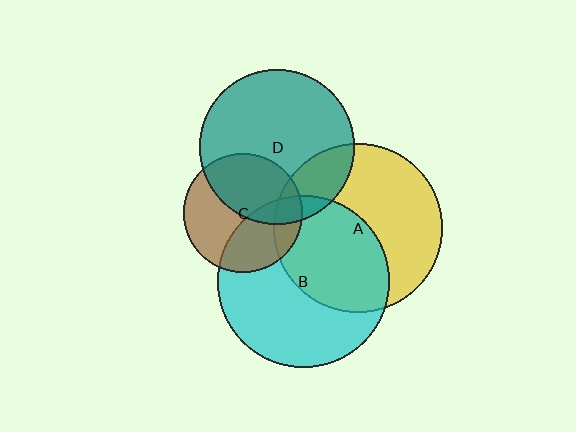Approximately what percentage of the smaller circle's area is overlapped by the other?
Approximately 45%.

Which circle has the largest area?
Circle B (cyan).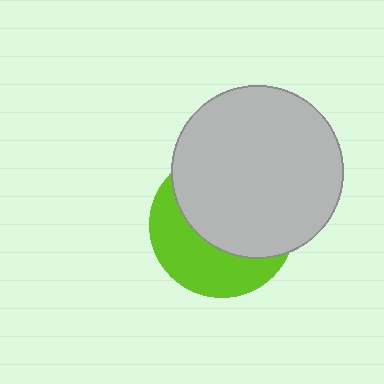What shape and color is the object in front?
The object in front is a light gray circle.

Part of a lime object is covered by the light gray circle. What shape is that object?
It is a circle.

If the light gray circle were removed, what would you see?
You would see the complete lime circle.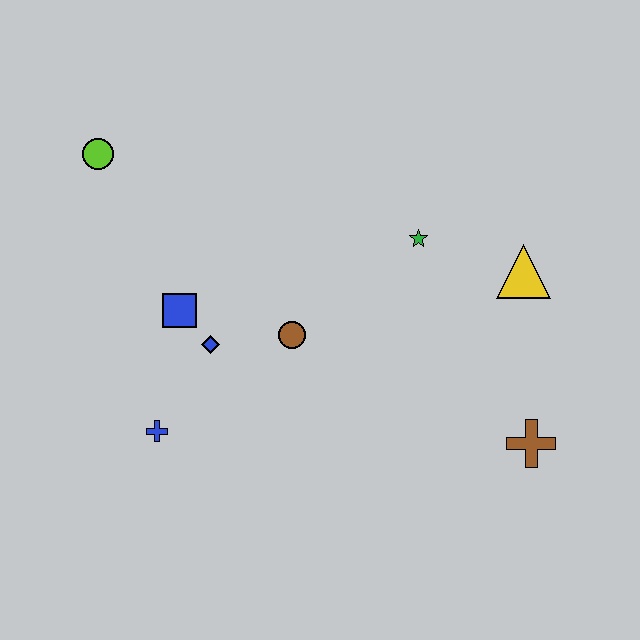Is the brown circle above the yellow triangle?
No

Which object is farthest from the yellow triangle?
The lime circle is farthest from the yellow triangle.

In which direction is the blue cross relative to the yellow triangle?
The blue cross is to the left of the yellow triangle.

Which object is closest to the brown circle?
The blue diamond is closest to the brown circle.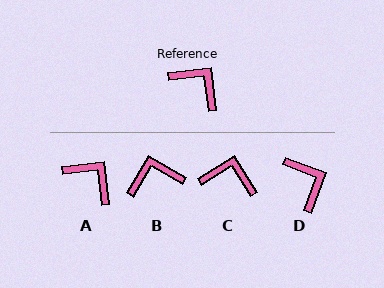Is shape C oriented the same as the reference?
No, it is off by about 25 degrees.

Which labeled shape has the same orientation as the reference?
A.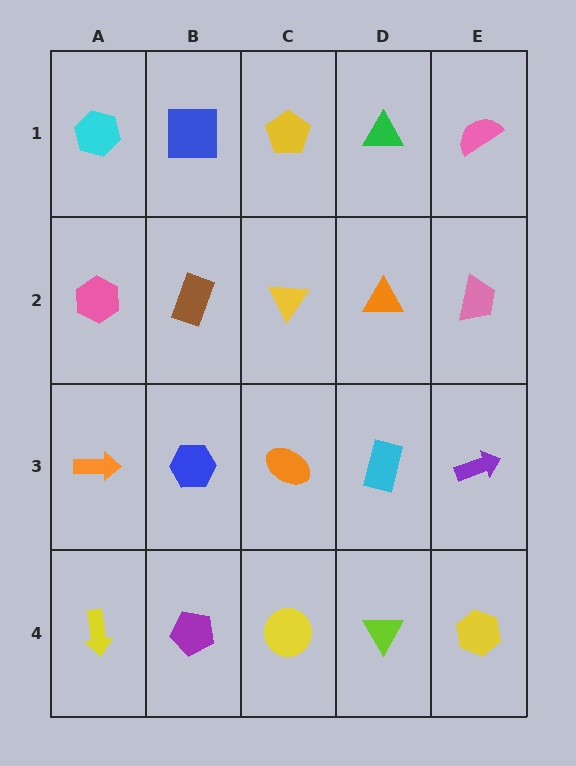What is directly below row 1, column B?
A brown rectangle.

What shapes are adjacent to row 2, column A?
A cyan hexagon (row 1, column A), an orange arrow (row 3, column A), a brown rectangle (row 2, column B).